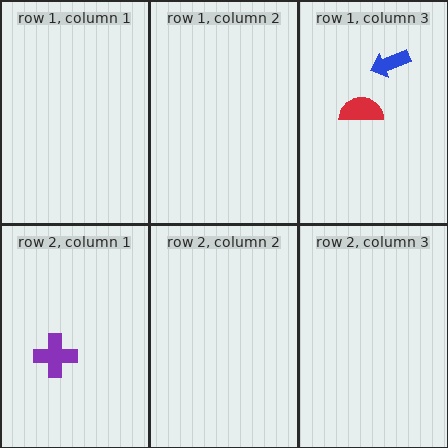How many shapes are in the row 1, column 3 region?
2.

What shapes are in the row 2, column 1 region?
The purple cross.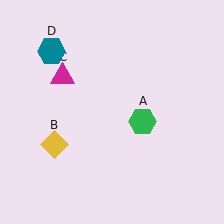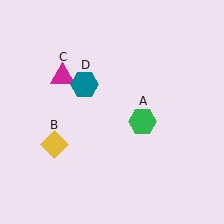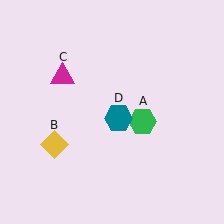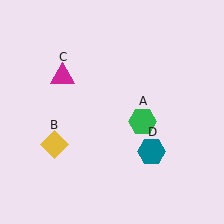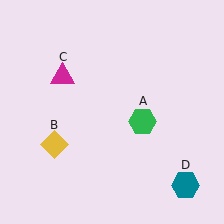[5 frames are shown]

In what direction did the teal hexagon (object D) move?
The teal hexagon (object D) moved down and to the right.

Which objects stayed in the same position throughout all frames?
Green hexagon (object A) and yellow diamond (object B) and magenta triangle (object C) remained stationary.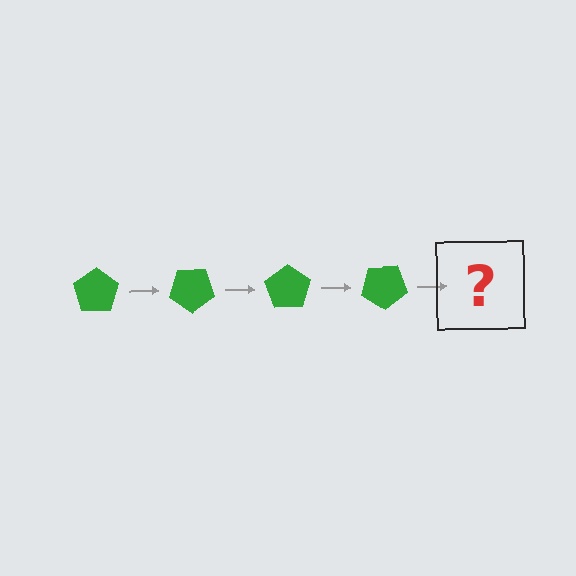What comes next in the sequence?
The next element should be a green pentagon rotated 140 degrees.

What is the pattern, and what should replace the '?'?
The pattern is that the pentagon rotates 35 degrees each step. The '?' should be a green pentagon rotated 140 degrees.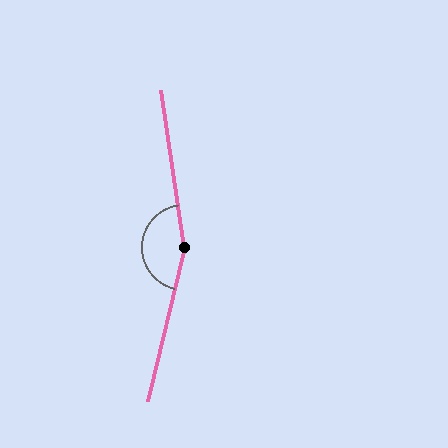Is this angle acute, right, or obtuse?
It is obtuse.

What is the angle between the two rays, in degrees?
Approximately 158 degrees.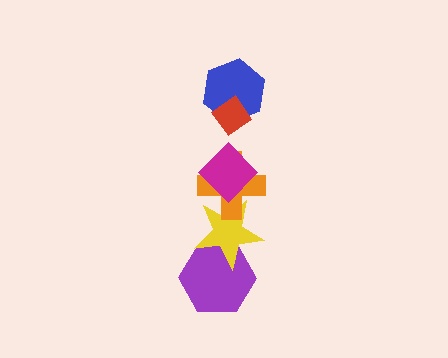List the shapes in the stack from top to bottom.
From top to bottom: the red diamond, the blue hexagon, the magenta diamond, the orange cross, the yellow star, the purple hexagon.